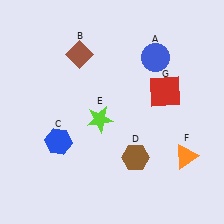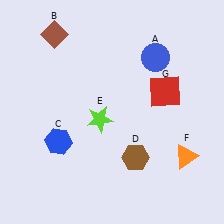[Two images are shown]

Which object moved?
The brown diamond (B) moved left.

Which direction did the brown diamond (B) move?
The brown diamond (B) moved left.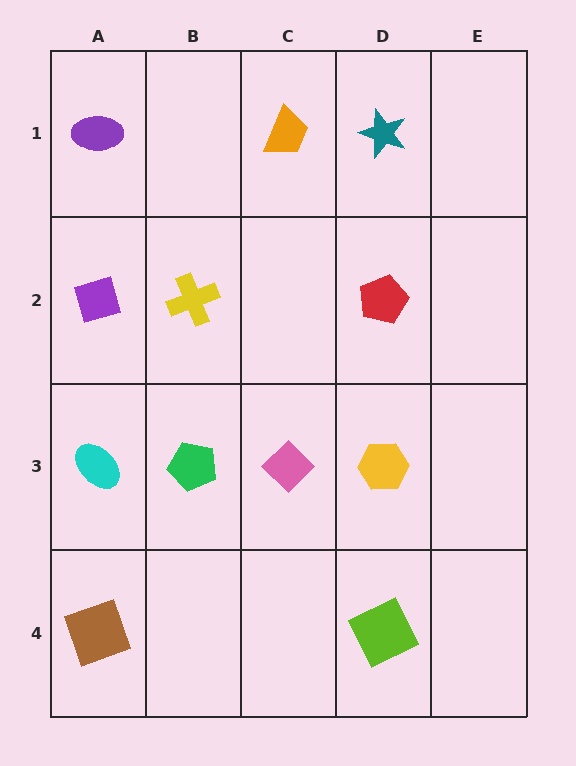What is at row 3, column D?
A yellow hexagon.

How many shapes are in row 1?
3 shapes.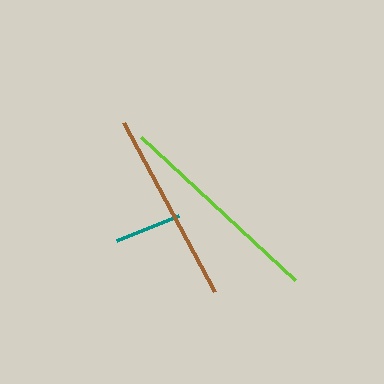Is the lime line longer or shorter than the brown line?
The lime line is longer than the brown line.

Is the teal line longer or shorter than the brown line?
The brown line is longer than the teal line.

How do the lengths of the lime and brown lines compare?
The lime and brown lines are approximately the same length.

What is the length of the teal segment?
The teal segment is approximately 66 pixels long.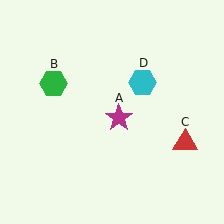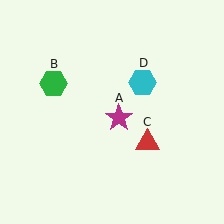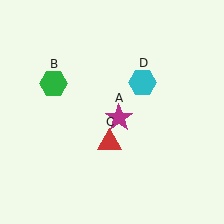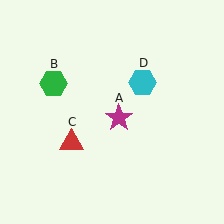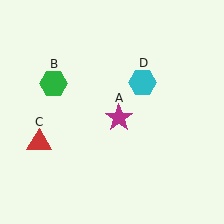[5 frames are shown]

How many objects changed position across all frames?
1 object changed position: red triangle (object C).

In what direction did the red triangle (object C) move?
The red triangle (object C) moved left.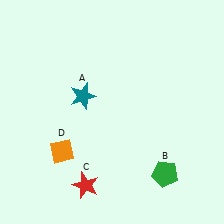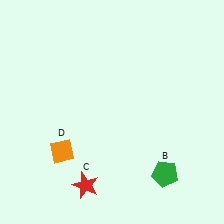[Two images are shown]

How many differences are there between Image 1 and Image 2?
There is 1 difference between the two images.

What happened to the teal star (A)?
The teal star (A) was removed in Image 2. It was in the top-left area of Image 1.